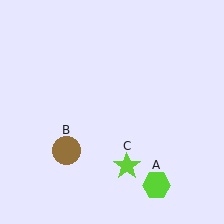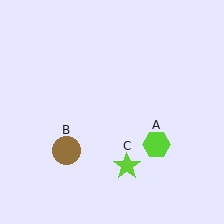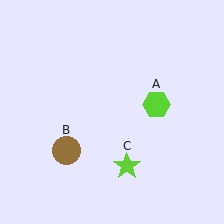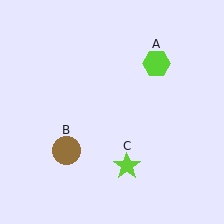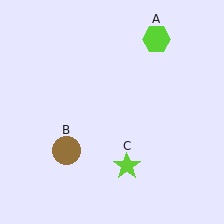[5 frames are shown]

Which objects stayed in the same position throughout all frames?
Brown circle (object B) and lime star (object C) remained stationary.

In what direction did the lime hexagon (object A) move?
The lime hexagon (object A) moved up.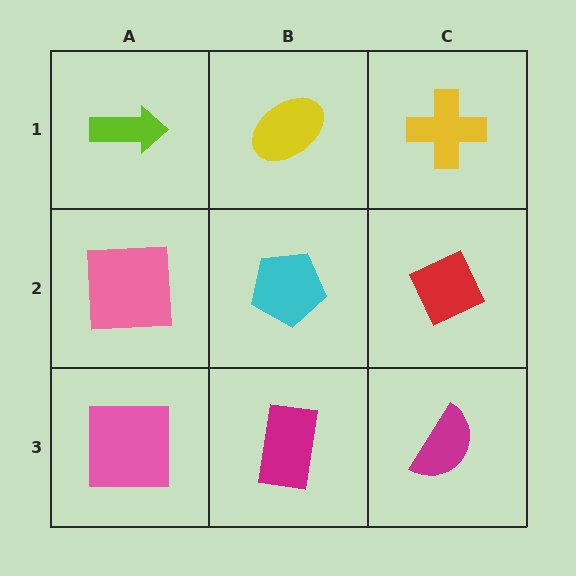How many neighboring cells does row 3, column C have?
2.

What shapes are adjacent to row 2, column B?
A yellow ellipse (row 1, column B), a magenta rectangle (row 3, column B), a pink square (row 2, column A), a red diamond (row 2, column C).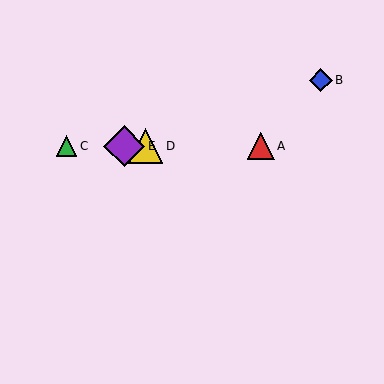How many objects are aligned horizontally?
4 objects (A, C, D, E) are aligned horizontally.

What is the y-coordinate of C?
Object C is at y≈146.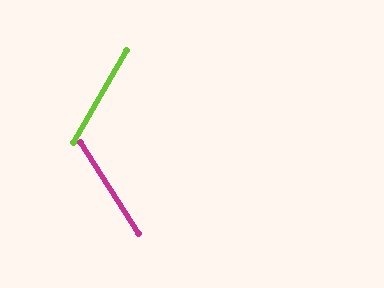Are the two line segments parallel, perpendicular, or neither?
Neither parallel nor perpendicular — they differ by about 62°.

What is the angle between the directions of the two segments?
Approximately 62 degrees.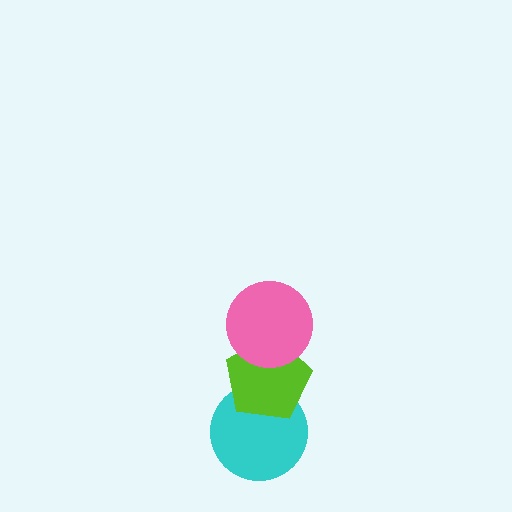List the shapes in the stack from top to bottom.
From top to bottom: the pink circle, the lime pentagon, the cyan circle.